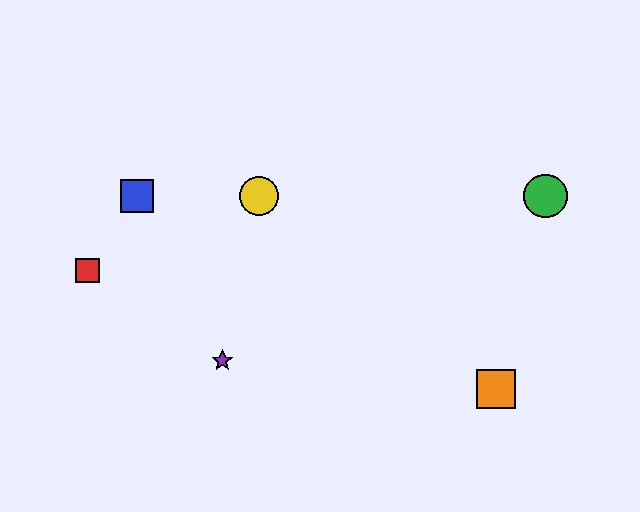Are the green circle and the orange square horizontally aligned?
No, the green circle is at y≈196 and the orange square is at y≈389.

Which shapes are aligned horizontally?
The blue square, the green circle, the yellow circle are aligned horizontally.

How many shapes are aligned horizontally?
3 shapes (the blue square, the green circle, the yellow circle) are aligned horizontally.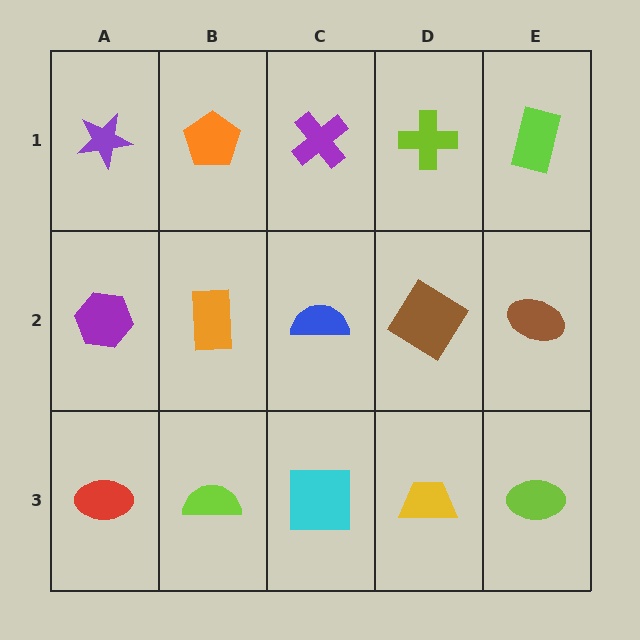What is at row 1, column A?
A purple star.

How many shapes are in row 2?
5 shapes.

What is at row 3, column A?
A red ellipse.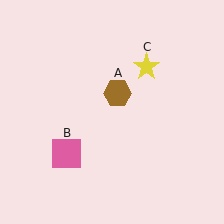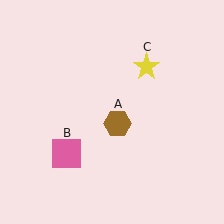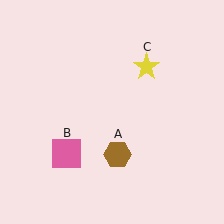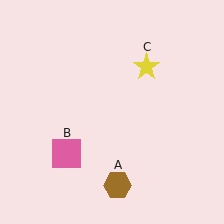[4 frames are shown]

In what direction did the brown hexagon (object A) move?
The brown hexagon (object A) moved down.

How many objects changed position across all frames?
1 object changed position: brown hexagon (object A).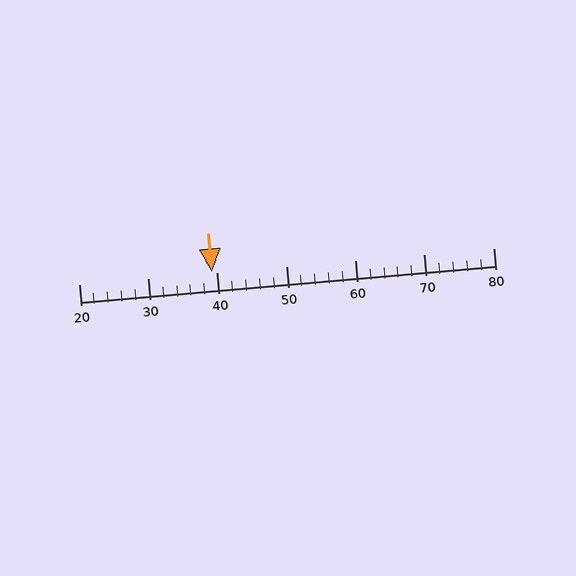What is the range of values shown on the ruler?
The ruler shows values from 20 to 80.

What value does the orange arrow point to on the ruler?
The orange arrow points to approximately 39.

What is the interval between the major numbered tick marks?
The major tick marks are spaced 10 units apart.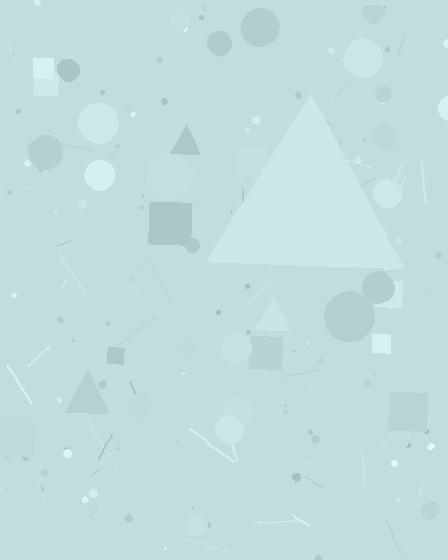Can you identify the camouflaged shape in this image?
The camouflaged shape is a triangle.